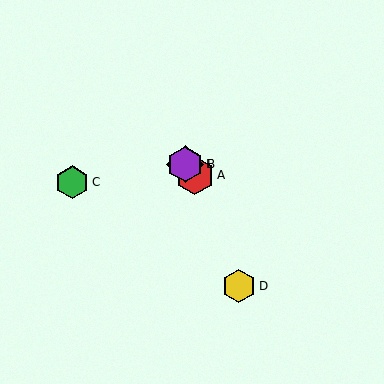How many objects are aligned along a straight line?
3 objects (A, B, E) are aligned along a straight line.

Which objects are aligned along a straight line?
Objects A, B, E are aligned along a straight line.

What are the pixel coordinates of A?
Object A is at (195, 175).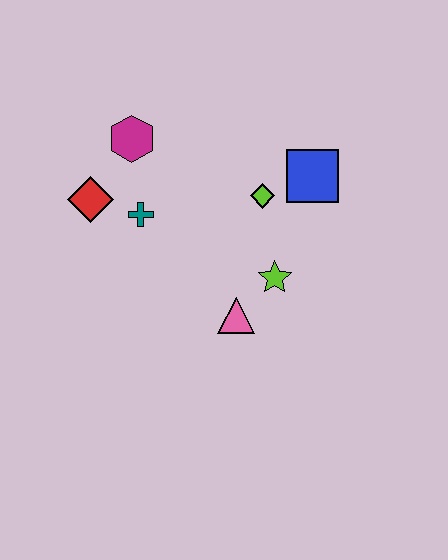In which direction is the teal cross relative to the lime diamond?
The teal cross is to the left of the lime diamond.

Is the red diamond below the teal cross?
No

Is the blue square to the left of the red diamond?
No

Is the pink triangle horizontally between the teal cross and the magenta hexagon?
No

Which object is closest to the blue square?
The lime diamond is closest to the blue square.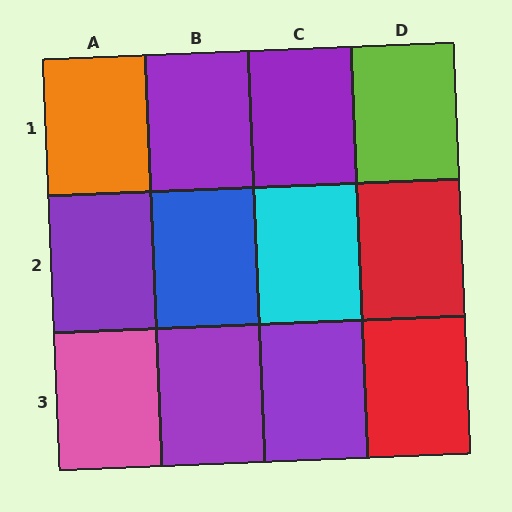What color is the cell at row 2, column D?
Red.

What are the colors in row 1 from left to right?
Orange, purple, purple, lime.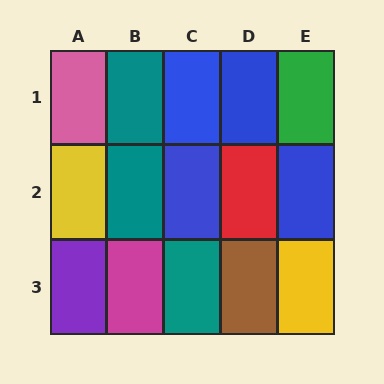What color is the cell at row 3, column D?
Brown.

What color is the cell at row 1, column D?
Blue.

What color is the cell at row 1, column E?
Green.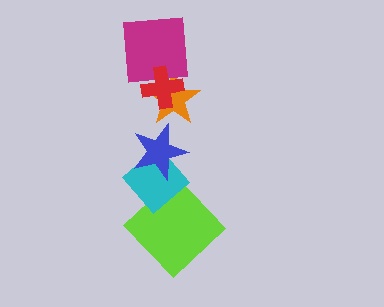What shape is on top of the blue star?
The orange star is on top of the blue star.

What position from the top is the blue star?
The blue star is 4th from the top.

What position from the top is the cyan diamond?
The cyan diamond is 5th from the top.